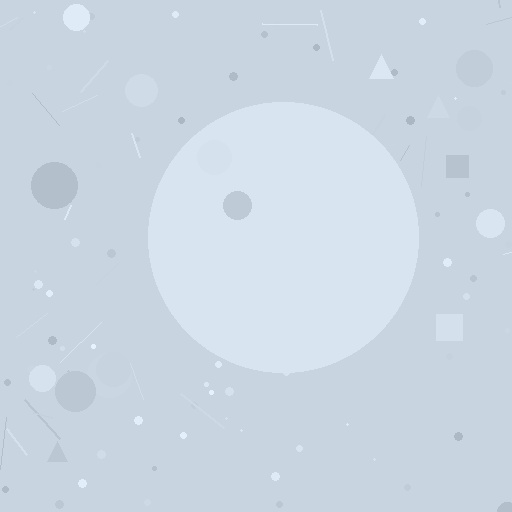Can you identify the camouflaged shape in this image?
The camouflaged shape is a circle.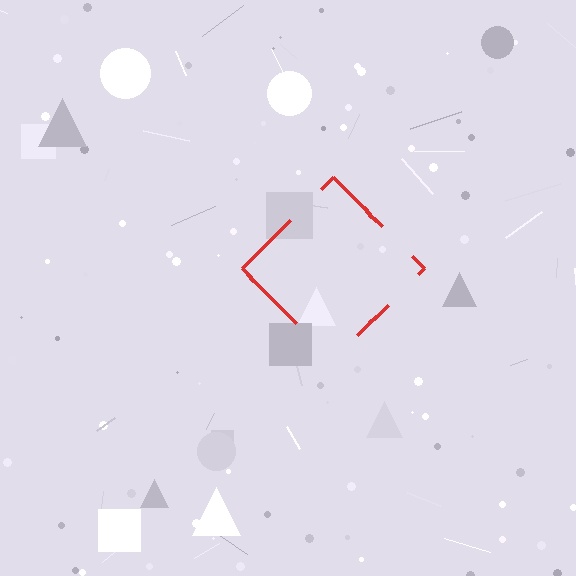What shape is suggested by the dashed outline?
The dashed outline suggests a diamond.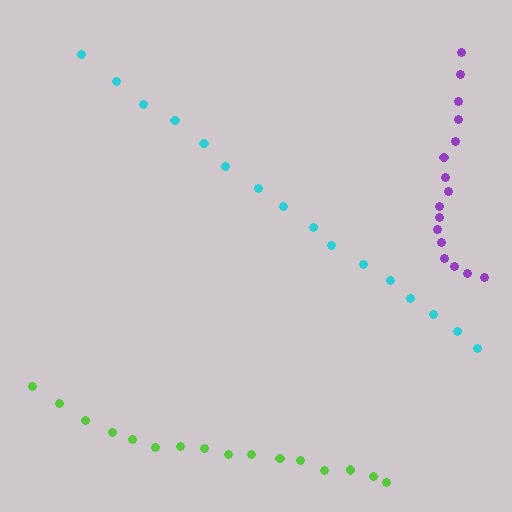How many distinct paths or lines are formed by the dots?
There are 3 distinct paths.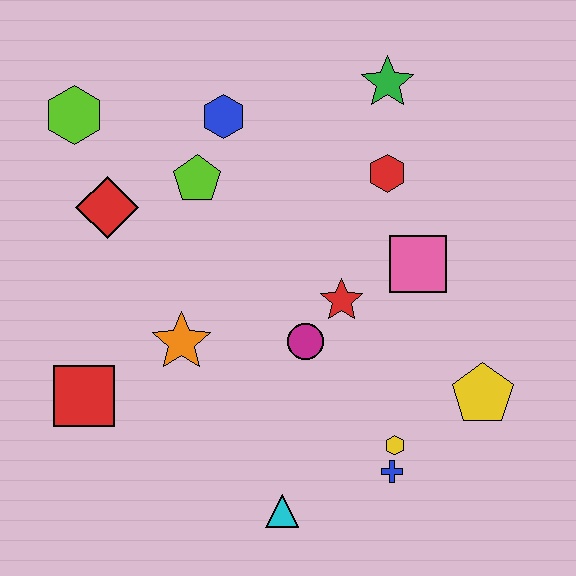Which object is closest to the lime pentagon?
The blue hexagon is closest to the lime pentagon.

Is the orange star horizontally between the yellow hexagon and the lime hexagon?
Yes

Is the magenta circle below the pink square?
Yes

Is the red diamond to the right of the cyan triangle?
No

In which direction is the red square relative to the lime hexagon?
The red square is below the lime hexagon.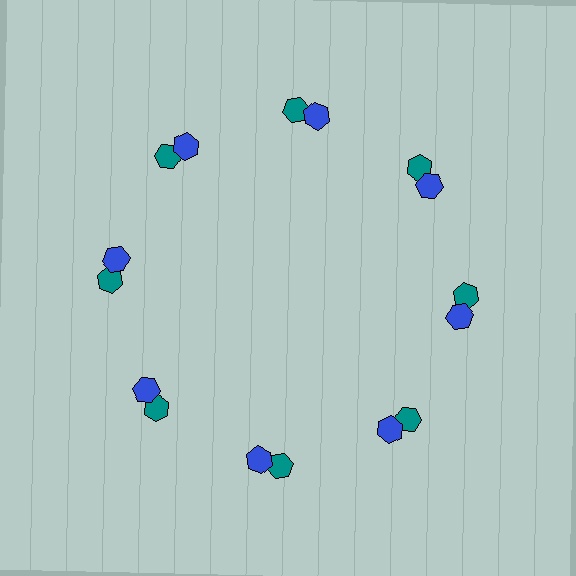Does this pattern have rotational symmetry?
Yes, this pattern has 8-fold rotational symmetry. It looks the same after rotating 45 degrees around the center.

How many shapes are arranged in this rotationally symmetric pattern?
There are 16 shapes, arranged in 8 groups of 2.